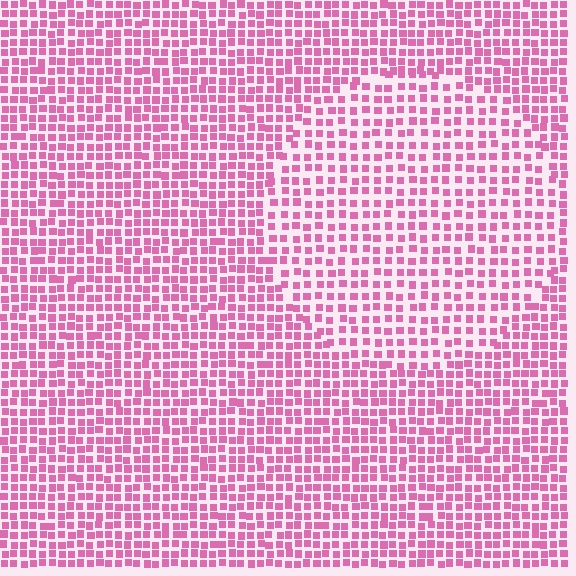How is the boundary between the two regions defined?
The boundary is defined by a change in element density (approximately 1.5x ratio). All elements are the same color, size, and shape.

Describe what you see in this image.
The image contains small pink elements arranged at two different densities. A circle-shaped region is visible where the elements are less densely packed than the surrounding area.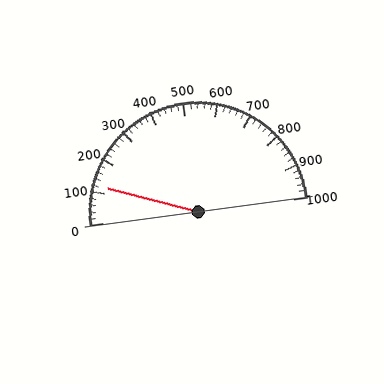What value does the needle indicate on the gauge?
The needle indicates approximately 120.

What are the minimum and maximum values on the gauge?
The gauge ranges from 0 to 1000.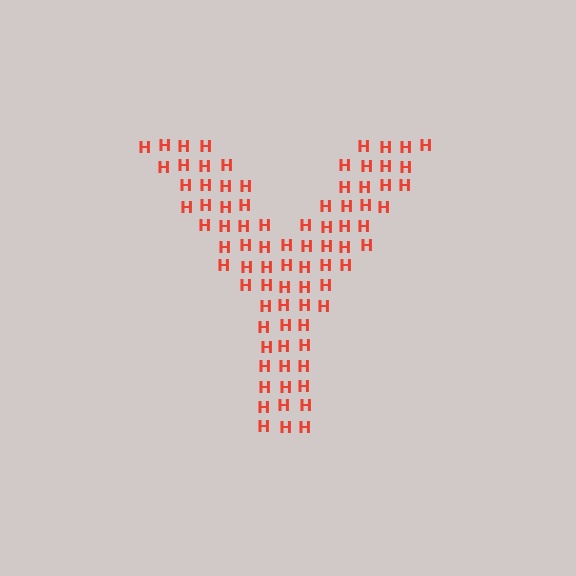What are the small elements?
The small elements are letter H's.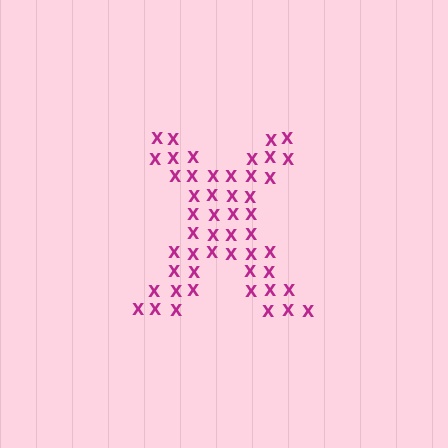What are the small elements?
The small elements are letter X's.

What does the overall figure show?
The overall figure shows the letter X.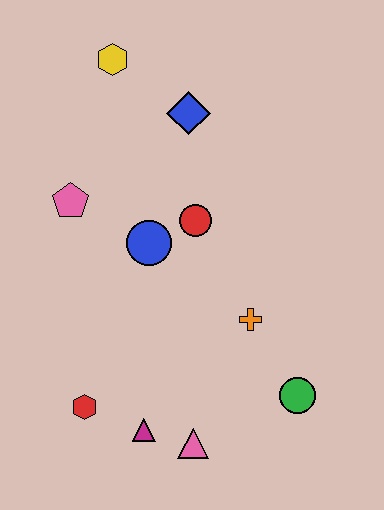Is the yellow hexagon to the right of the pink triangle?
No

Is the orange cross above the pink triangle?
Yes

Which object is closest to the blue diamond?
The yellow hexagon is closest to the blue diamond.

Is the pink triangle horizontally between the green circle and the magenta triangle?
Yes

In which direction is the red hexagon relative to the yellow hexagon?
The red hexagon is below the yellow hexagon.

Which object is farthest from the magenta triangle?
The yellow hexagon is farthest from the magenta triangle.